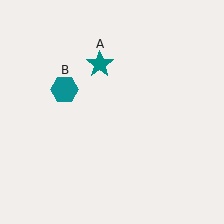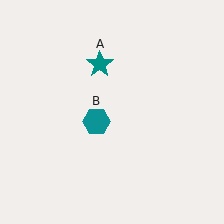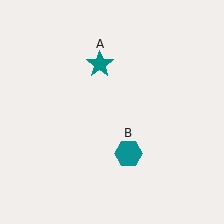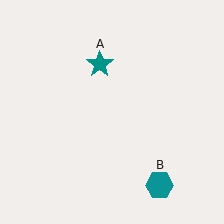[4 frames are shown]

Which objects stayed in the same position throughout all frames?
Teal star (object A) remained stationary.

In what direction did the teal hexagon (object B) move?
The teal hexagon (object B) moved down and to the right.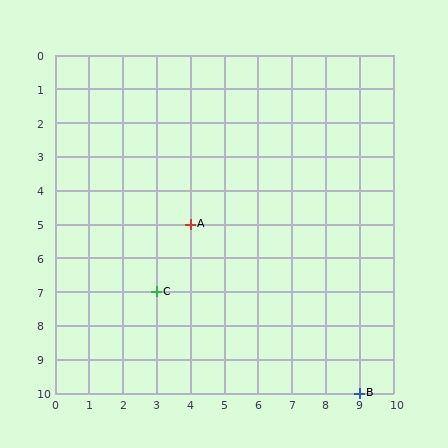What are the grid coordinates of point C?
Point C is at grid coordinates (3, 7).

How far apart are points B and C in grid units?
Points B and C are 6 columns and 3 rows apart (about 6.7 grid units diagonally).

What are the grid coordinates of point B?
Point B is at grid coordinates (9, 10).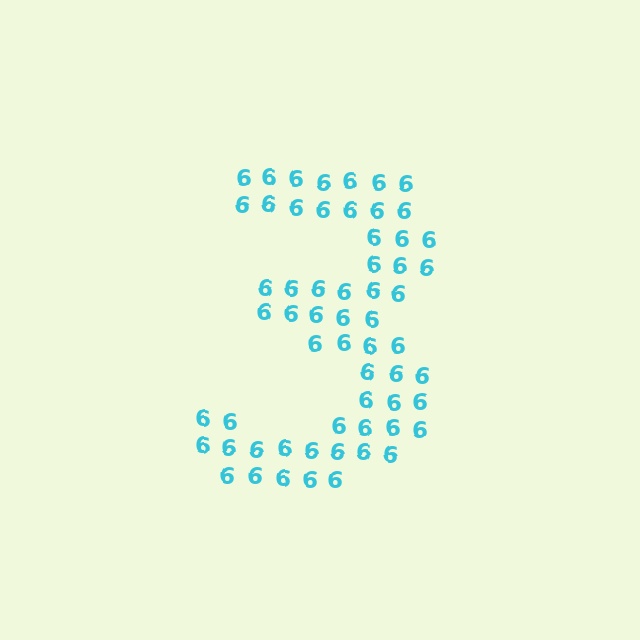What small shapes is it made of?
It is made of small digit 6's.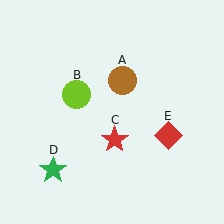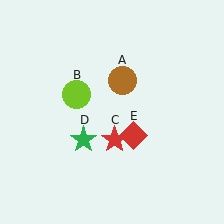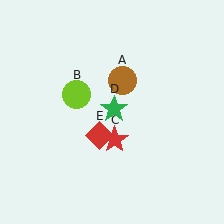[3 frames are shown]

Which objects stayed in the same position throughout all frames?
Brown circle (object A) and lime circle (object B) and red star (object C) remained stationary.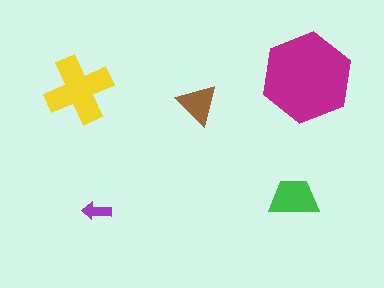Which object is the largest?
The magenta hexagon.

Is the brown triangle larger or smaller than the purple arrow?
Larger.